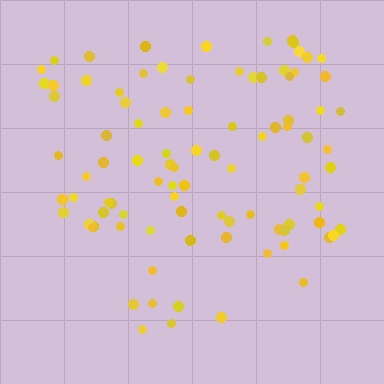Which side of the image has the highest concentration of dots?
The top.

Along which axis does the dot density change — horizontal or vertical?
Vertical.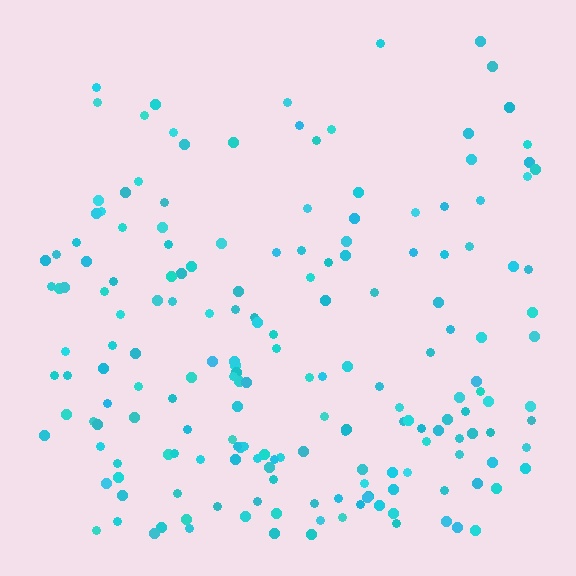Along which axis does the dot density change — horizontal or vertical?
Vertical.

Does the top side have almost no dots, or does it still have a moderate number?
Still a moderate number, just noticeably fewer than the bottom.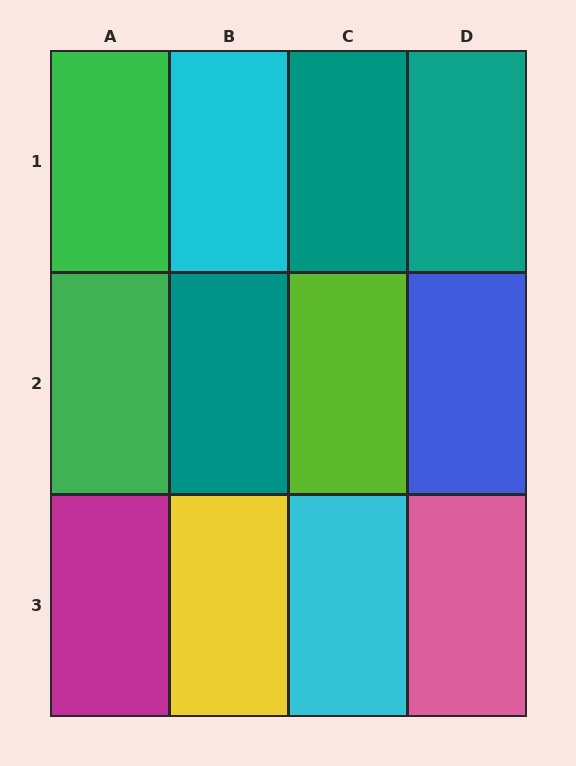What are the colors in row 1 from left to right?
Green, cyan, teal, teal.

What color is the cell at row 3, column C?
Cyan.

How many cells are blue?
1 cell is blue.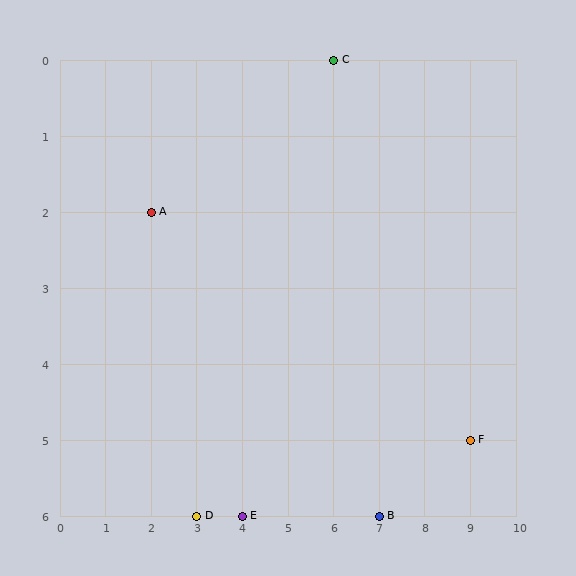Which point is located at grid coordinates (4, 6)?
Point E is at (4, 6).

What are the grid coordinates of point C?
Point C is at grid coordinates (6, 0).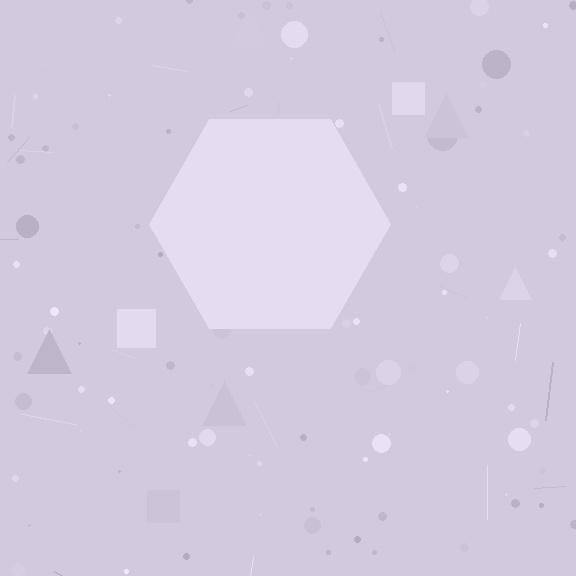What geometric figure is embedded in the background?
A hexagon is embedded in the background.